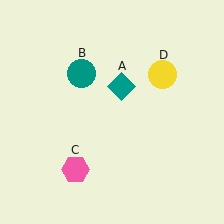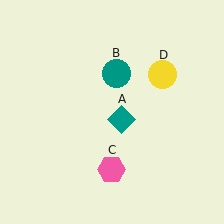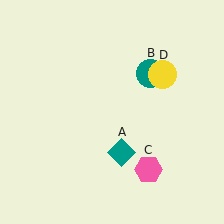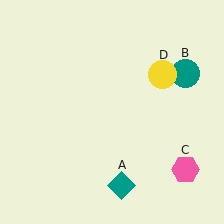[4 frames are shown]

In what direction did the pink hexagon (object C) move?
The pink hexagon (object C) moved right.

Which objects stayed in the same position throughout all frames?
Yellow circle (object D) remained stationary.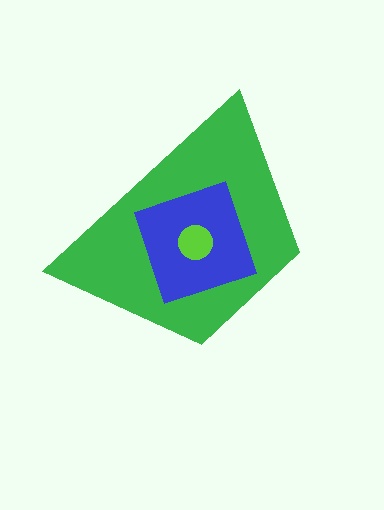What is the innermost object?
The lime circle.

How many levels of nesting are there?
3.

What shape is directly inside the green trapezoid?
The blue diamond.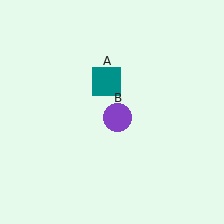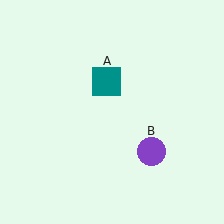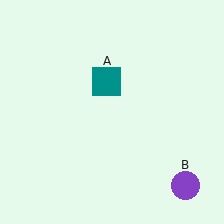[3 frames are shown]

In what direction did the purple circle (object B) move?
The purple circle (object B) moved down and to the right.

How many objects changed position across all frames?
1 object changed position: purple circle (object B).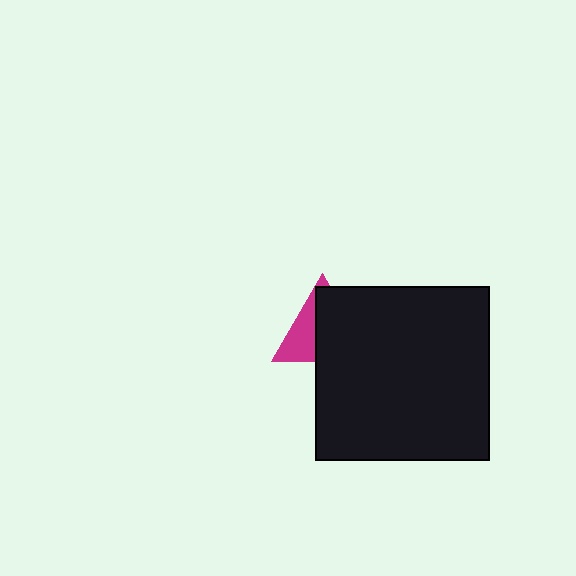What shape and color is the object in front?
The object in front is a black square.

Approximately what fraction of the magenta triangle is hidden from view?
Roughly 61% of the magenta triangle is hidden behind the black square.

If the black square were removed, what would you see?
You would see the complete magenta triangle.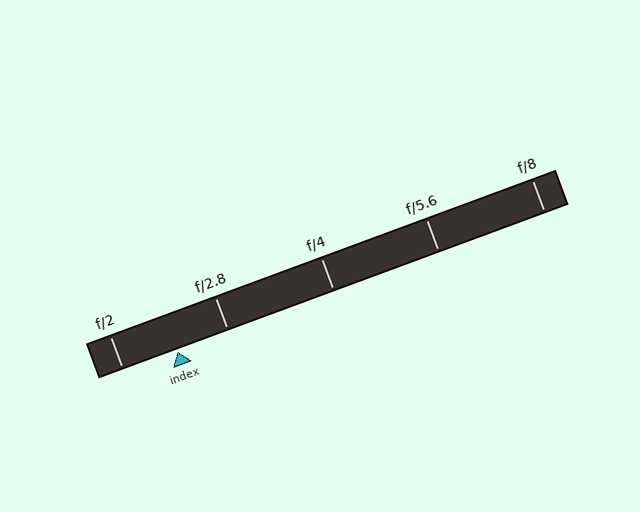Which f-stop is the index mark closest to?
The index mark is closest to f/2.8.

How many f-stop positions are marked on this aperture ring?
There are 5 f-stop positions marked.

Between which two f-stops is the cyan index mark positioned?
The index mark is between f/2 and f/2.8.